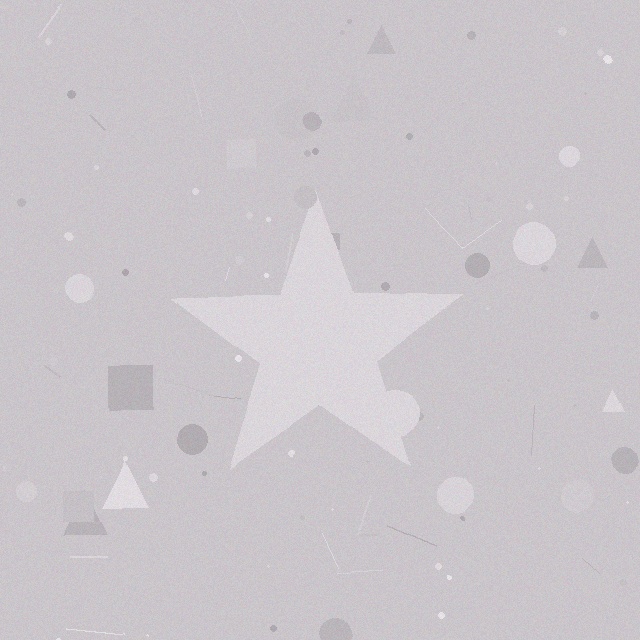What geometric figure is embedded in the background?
A star is embedded in the background.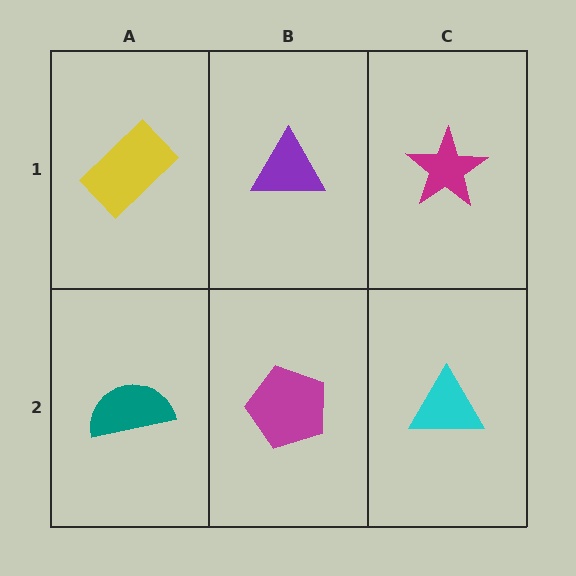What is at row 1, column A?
A yellow rectangle.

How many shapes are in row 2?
3 shapes.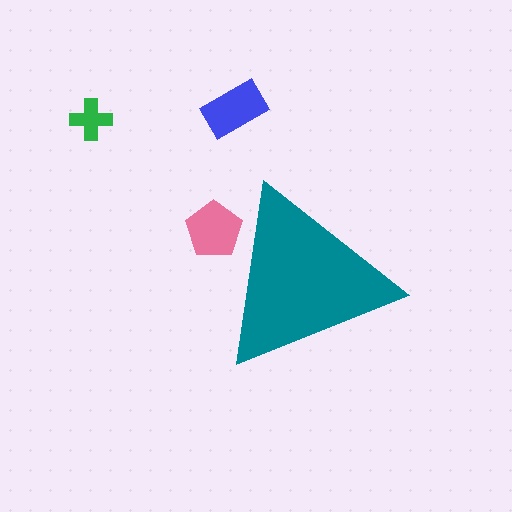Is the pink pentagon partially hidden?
Yes, the pink pentagon is partially hidden behind the teal triangle.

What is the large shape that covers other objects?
A teal triangle.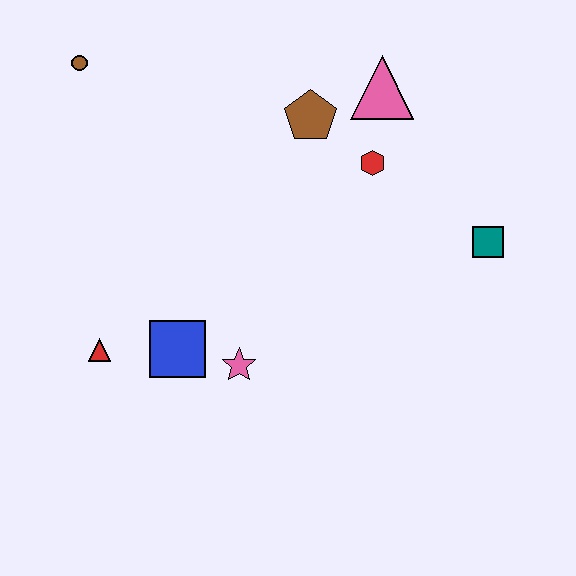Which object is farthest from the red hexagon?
The red triangle is farthest from the red hexagon.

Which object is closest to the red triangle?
The blue square is closest to the red triangle.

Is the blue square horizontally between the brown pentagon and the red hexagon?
No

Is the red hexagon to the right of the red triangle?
Yes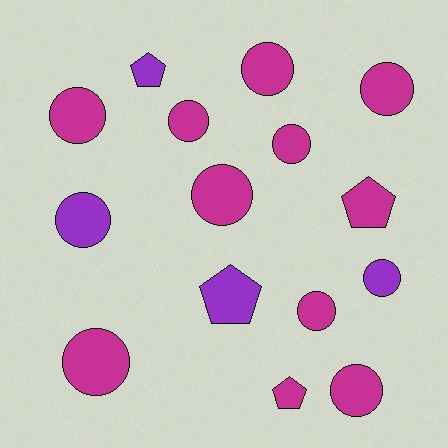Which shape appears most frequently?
Circle, with 11 objects.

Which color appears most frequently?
Magenta, with 11 objects.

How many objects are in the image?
There are 15 objects.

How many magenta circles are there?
There are 9 magenta circles.